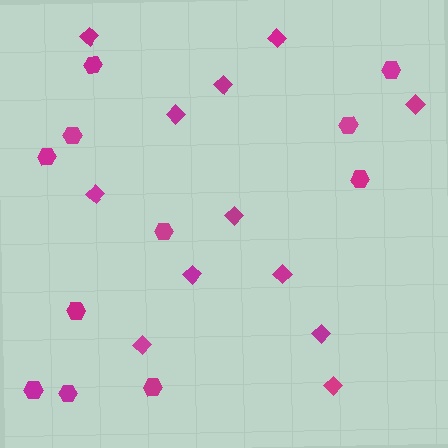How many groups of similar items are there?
There are 2 groups: one group of diamonds (12) and one group of hexagons (11).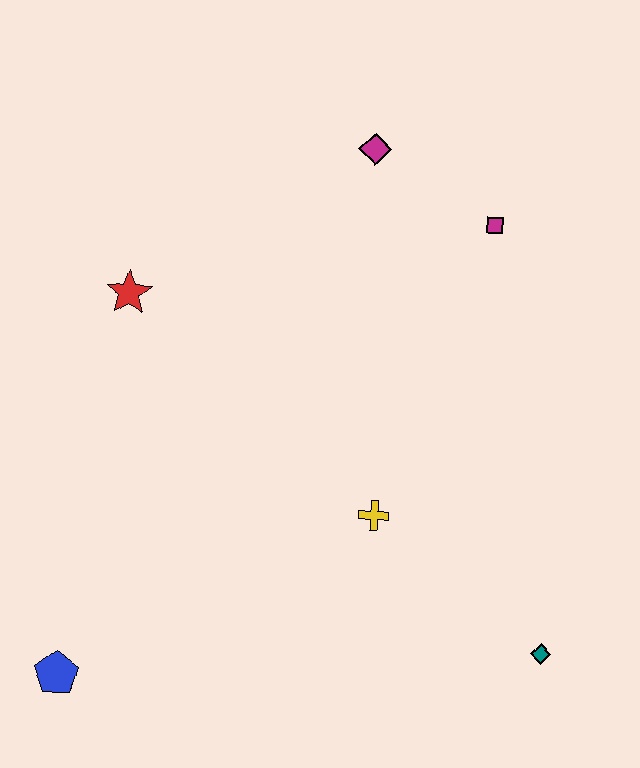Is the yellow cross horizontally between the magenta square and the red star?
Yes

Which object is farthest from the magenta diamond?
The blue pentagon is farthest from the magenta diamond.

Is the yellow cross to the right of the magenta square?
No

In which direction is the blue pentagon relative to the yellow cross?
The blue pentagon is to the left of the yellow cross.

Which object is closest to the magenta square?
The magenta diamond is closest to the magenta square.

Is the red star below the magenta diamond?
Yes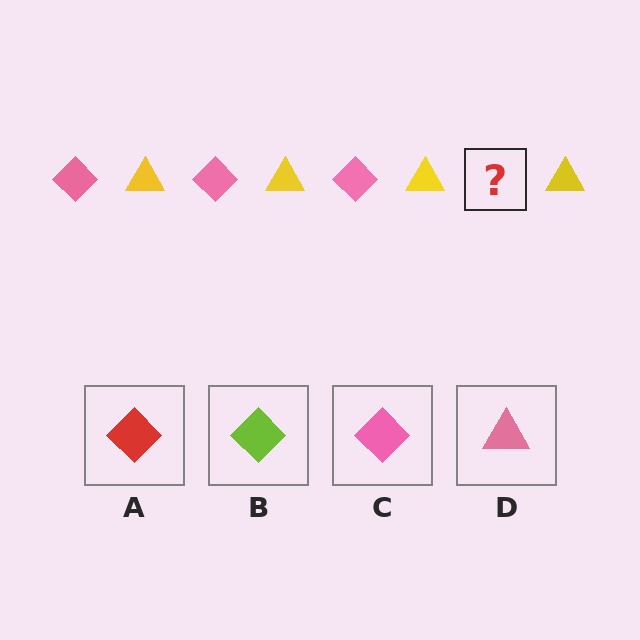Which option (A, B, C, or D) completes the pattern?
C.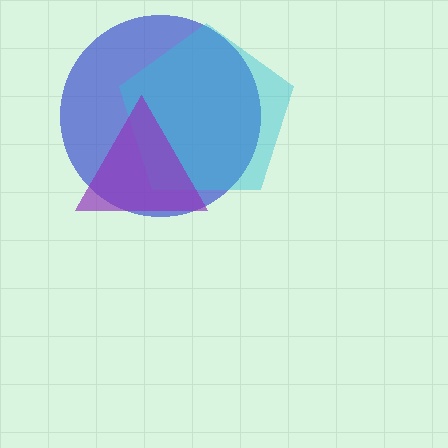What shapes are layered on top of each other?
The layered shapes are: a blue circle, a cyan pentagon, a purple triangle.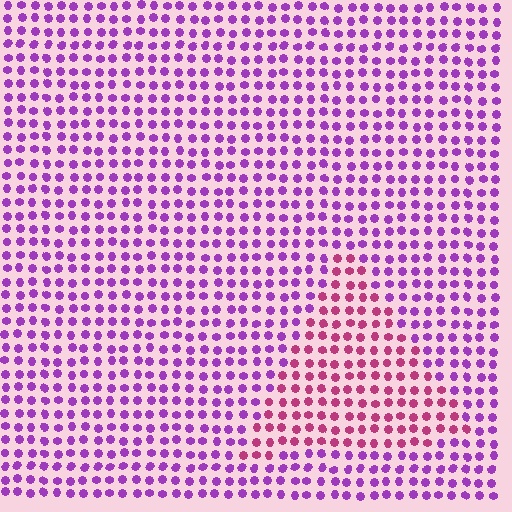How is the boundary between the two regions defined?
The boundary is defined purely by a slight shift in hue (about 43 degrees). Spacing, size, and orientation are identical on both sides.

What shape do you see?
I see a triangle.